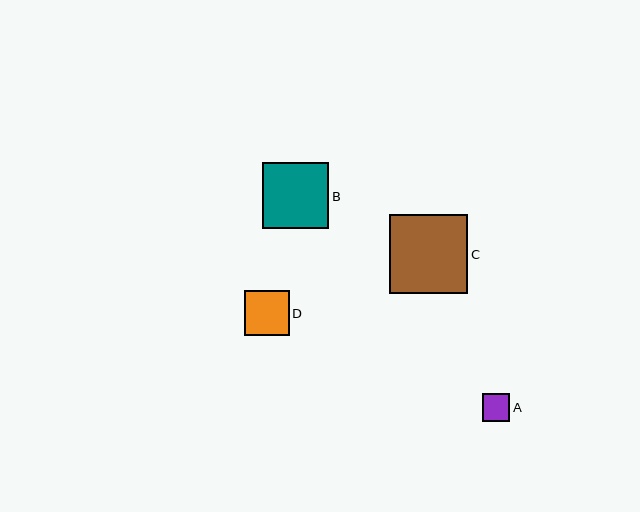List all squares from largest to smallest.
From largest to smallest: C, B, D, A.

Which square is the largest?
Square C is the largest with a size of approximately 79 pixels.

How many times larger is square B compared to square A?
Square B is approximately 2.4 times the size of square A.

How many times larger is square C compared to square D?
Square C is approximately 1.8 times the size of square D.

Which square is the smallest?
Square A is the smallest with a size of approximately 27 pixels.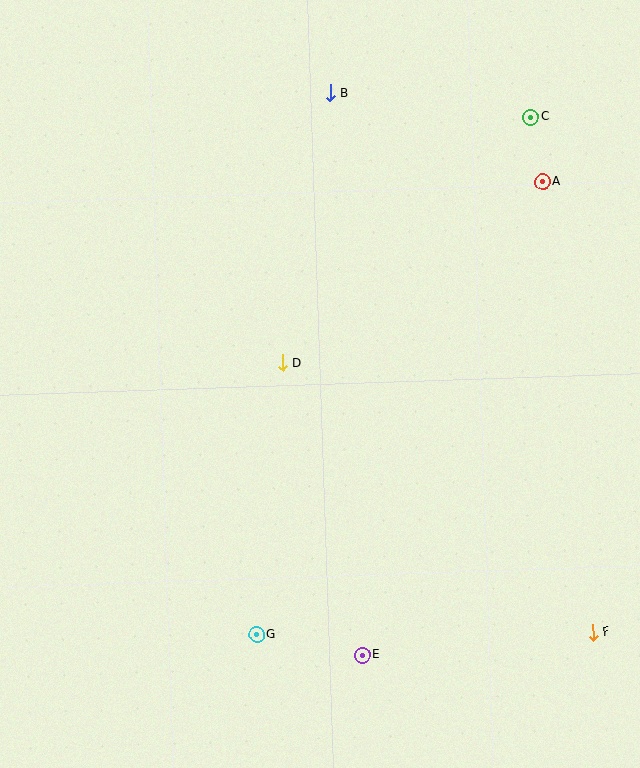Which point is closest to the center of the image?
Point D at (282, 363) is closest to the center.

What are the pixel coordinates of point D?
Point D is at (282, 363).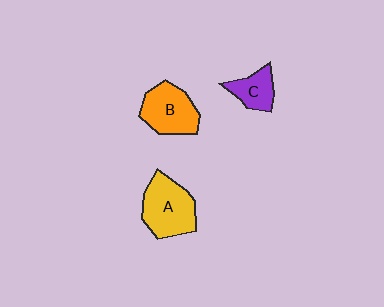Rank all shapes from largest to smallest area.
From largest to smallest: A (yellow), B (orange), C (purple).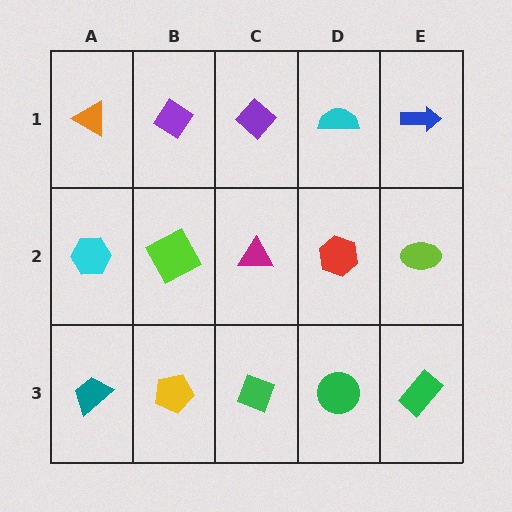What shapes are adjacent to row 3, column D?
A red hexagon (row 2, column D), a green diamond (row 3, column C), a green rectangle (row 3, column E).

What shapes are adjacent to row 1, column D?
A red hexagon (row 2, column D), a purple diamond (row 1, column C), a blue arrow (row 1, column E).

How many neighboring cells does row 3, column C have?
3.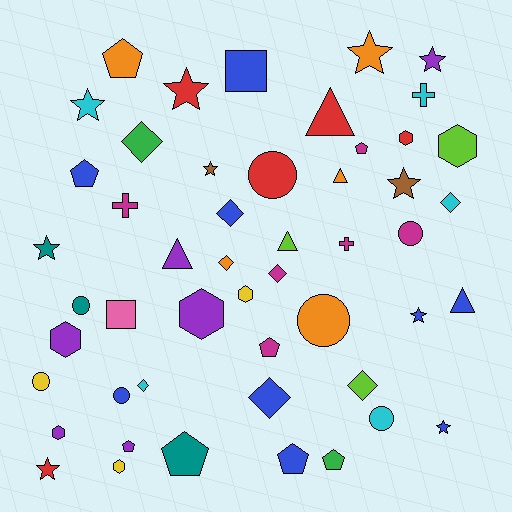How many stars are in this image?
There are 10 stars.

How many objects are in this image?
There are 50 objects.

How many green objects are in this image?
There are 2 green objects.